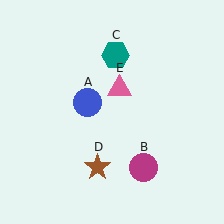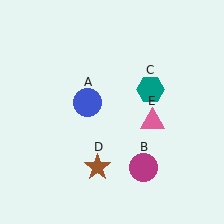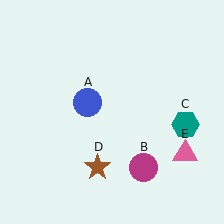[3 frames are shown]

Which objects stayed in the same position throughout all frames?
Blue circle (object A) and magenta circle (object B) and brown star (object D) remained stationary.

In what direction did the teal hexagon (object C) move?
The teal hexagon (object C) moved down and to the right.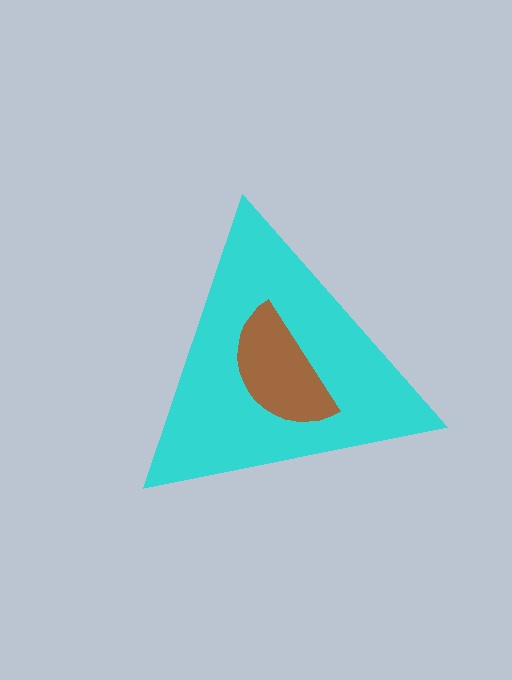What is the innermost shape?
The brown semicircle.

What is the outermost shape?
The cyan triangle.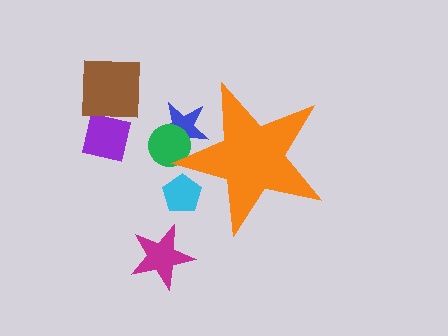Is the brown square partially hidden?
No, the brown square is fully visible.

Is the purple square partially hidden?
No, the purple square is fully visible.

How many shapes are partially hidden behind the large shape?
3 shapes are partially hidden.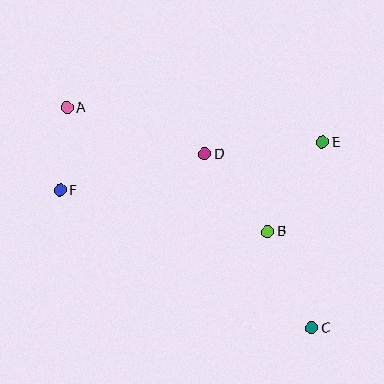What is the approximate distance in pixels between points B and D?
The distance between B and D is approximately 100 pixels.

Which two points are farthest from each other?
Points A and C are farthest from each other.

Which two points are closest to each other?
Points A and F are closest to each other.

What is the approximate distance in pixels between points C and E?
The distance between C and E is approximately 186 pixels.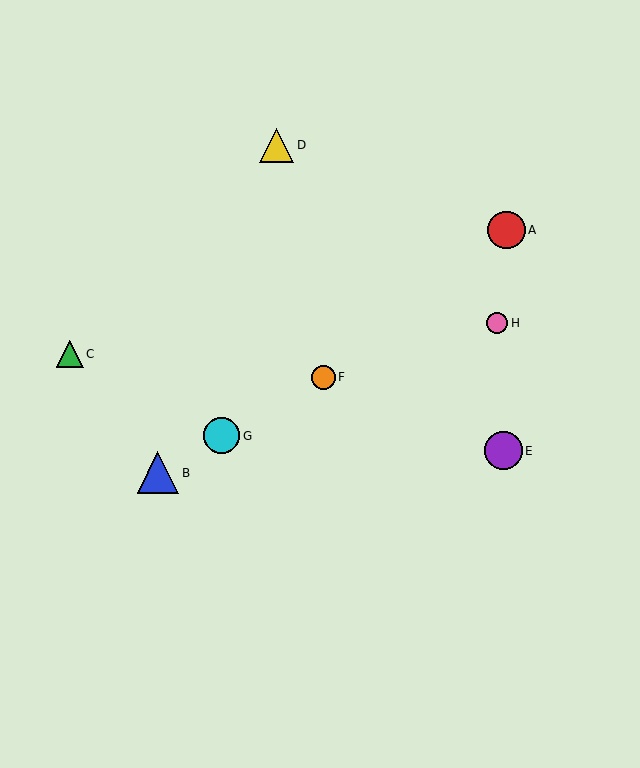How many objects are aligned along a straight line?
3 objects (B, F, G) are aligned along a straight line.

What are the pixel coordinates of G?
Object G is at (222, 436).